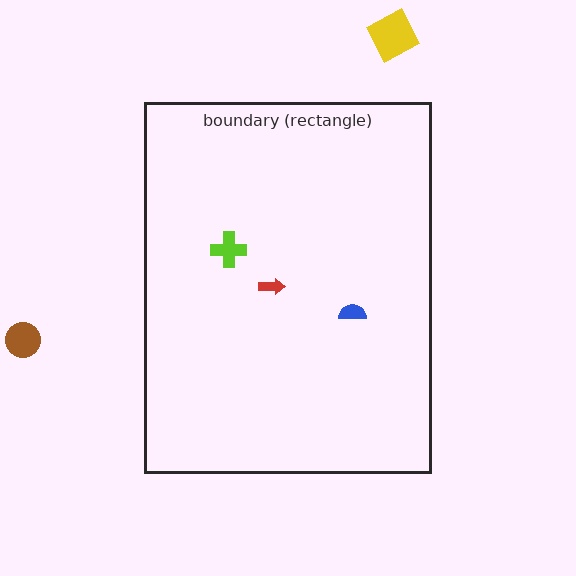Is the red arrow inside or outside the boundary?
Inside.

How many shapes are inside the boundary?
3 inside, 2 outside.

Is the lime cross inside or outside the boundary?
Inside.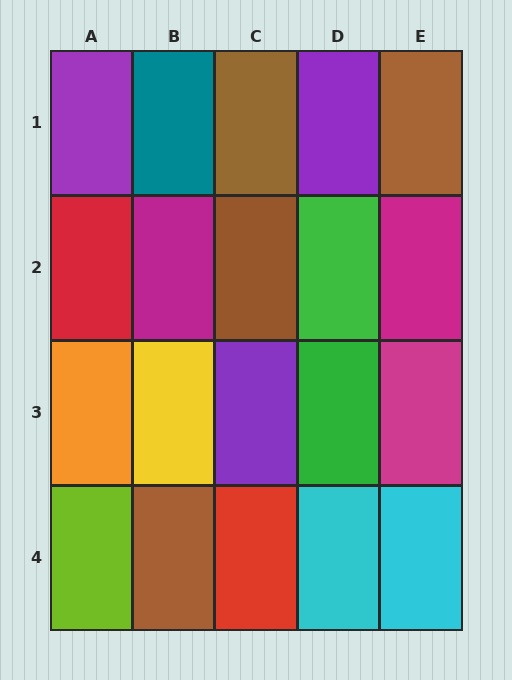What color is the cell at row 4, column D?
Cyan.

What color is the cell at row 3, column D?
Green.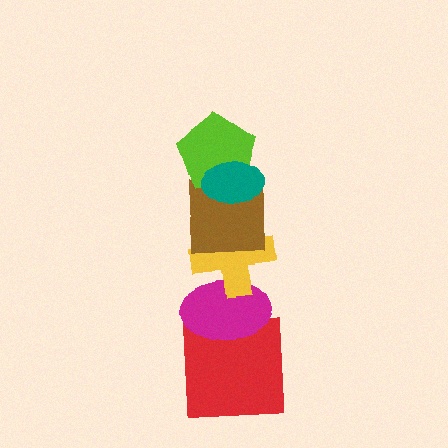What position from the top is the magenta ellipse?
The magenta ellipse is 5th from the top.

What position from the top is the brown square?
The brown square is 3rd from the top.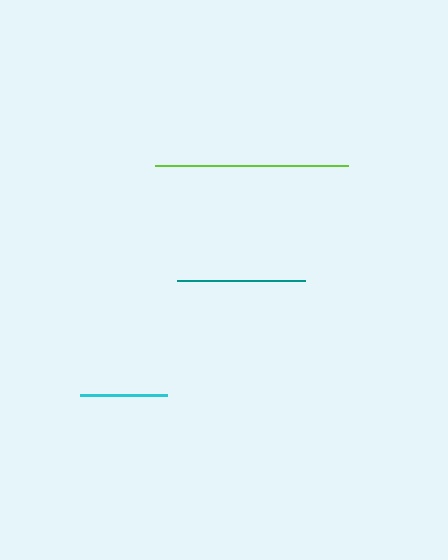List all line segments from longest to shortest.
From longest to shortest: lime, teal, cyan.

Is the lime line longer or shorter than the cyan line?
The lime line is longer than the cyan line.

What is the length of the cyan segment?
The cyan segment is approximately 86 pixels long.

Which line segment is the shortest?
The cyan line is the shortest at approximately 86 pixels.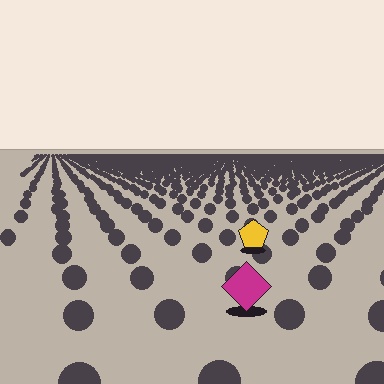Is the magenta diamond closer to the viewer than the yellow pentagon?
Yes. The magenta diamond is closer — you can tell from the texture gradient: the ground texture is coarser near it.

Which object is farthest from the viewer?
The yellow pentagon is farthest from the viewer. It appears smaller and the ground texture around it is denser.